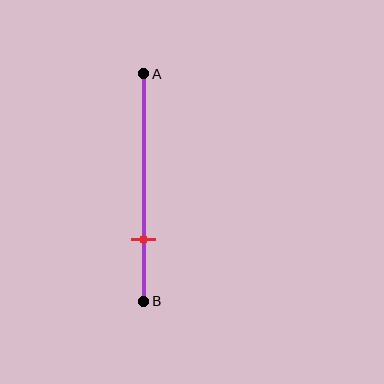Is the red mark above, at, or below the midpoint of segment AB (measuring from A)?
The red mark is below the midpoint of segment AB.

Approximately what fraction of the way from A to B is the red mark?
The red mark is approximately 75% of the way from A to B.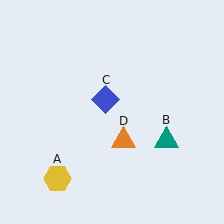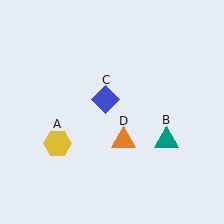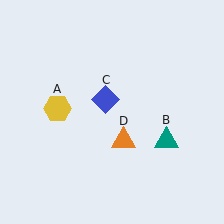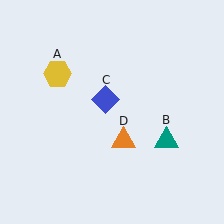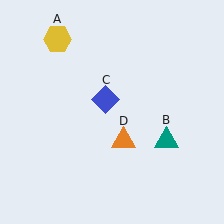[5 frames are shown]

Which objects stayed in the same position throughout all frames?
Teal triangle (object B) and blue diamond (object C) and orange triangle (object D) remained stationary.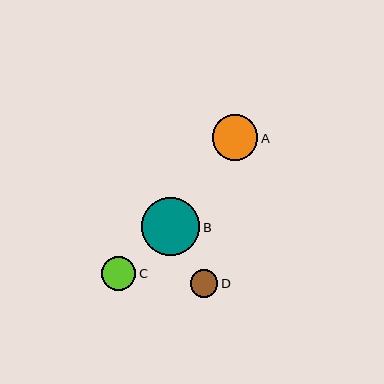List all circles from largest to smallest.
From largest to smallest: B, A, C, D.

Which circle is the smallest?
Circle D is the smallest with a size of approximately 28 pixels.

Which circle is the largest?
Circle B is the largest with a size of approximately 58 pixels.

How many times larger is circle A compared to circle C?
Circle A is approximately 1.3 times the size of circle C.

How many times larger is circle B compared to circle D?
Circle B is approximately 2.1 times the size of circle D.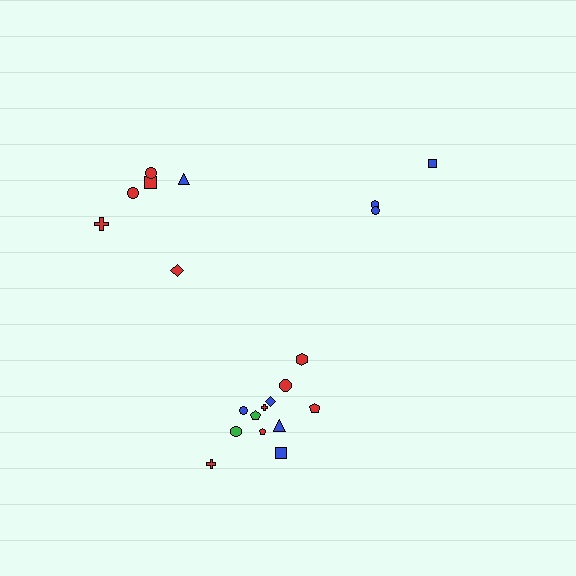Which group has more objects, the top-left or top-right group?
The top-left group.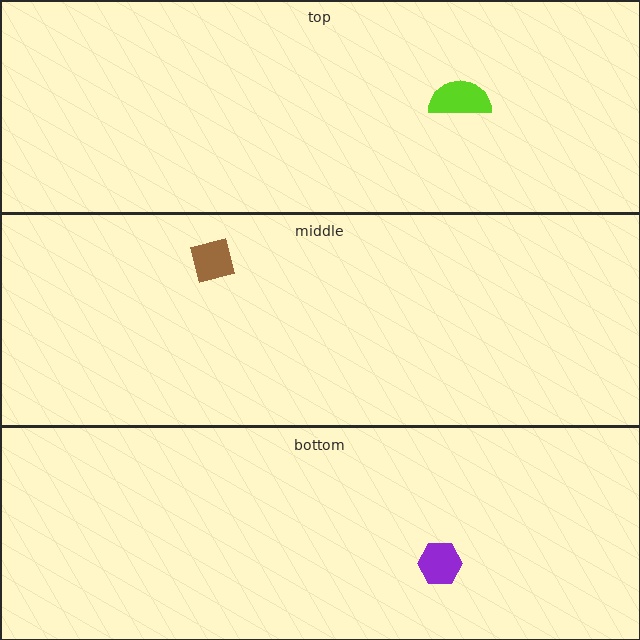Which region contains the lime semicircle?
The top region.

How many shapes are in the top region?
1.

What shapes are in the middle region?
The brown square.